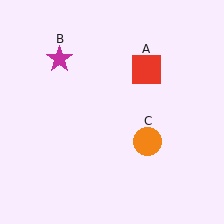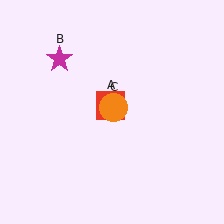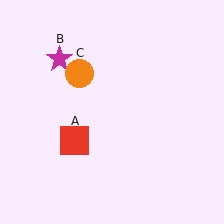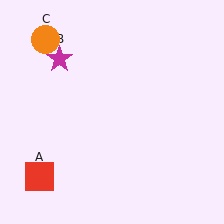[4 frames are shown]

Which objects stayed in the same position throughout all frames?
Magenta star (object B) remained stationary.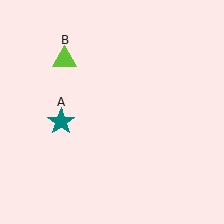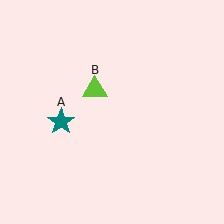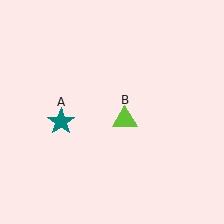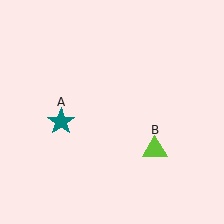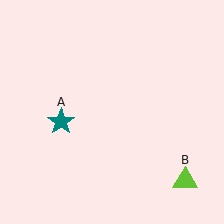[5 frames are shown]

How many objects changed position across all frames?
1 object changed position: lime triangle (object B).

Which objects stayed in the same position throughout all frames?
Teal star (object A) remained stationary.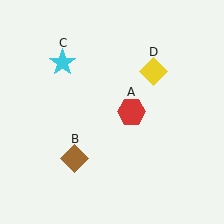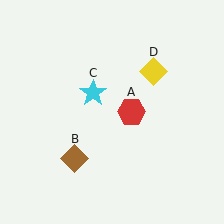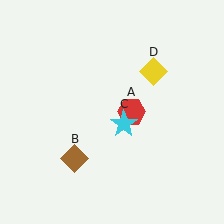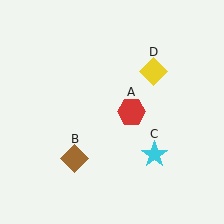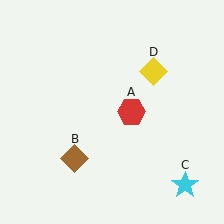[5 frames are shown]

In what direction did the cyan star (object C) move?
The cyan star (object C) moved down and to the right.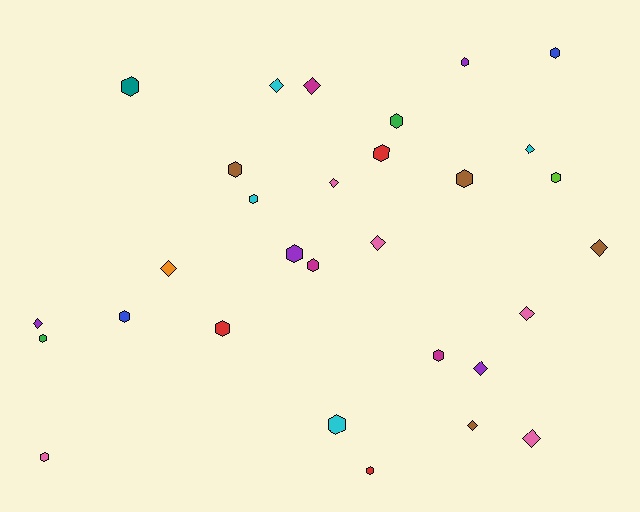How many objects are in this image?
There are 30 objects.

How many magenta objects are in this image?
There are 3 magenta objects.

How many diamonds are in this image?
There are 12 diamonds.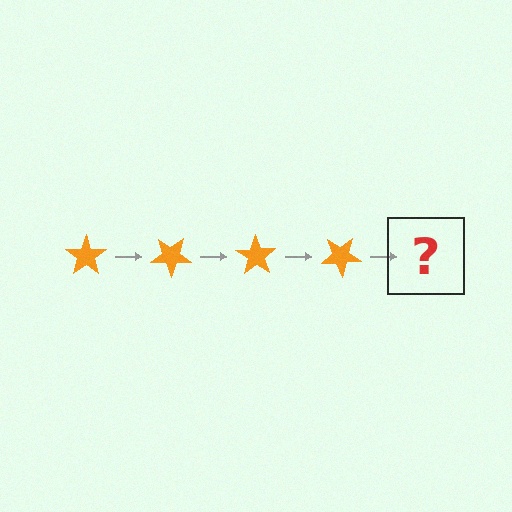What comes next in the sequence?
The next element should be an orange star rotated 140 degrees.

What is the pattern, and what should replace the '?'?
The pattern is that the star rotates 35 degrees each step. The '?' should be an orange star rotated 140 degrees.